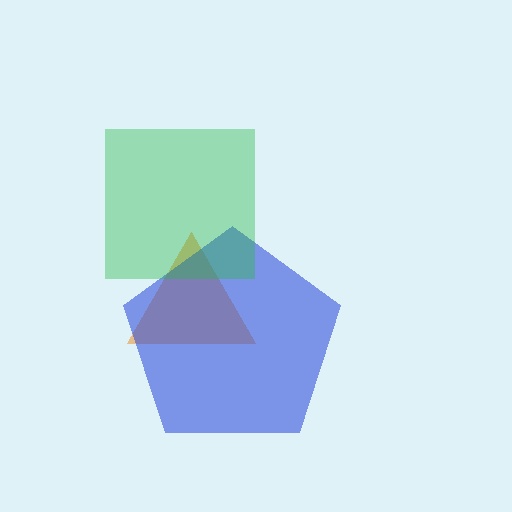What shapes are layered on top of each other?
The layered shapes are: an orange triangle, a blue pentagon, a green square.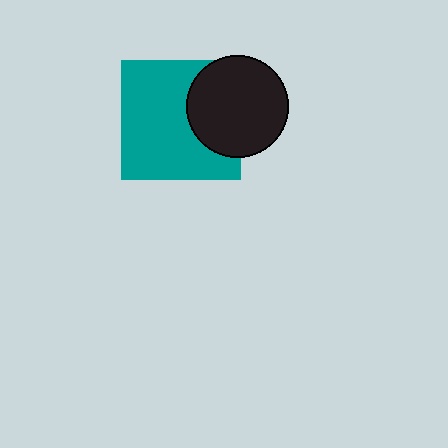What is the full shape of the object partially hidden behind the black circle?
The partially hidden object is a teal square.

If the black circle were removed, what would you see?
You would see the complete teal square.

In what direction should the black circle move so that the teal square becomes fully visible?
The black circle should move right. That is the shortest direction to clear the overlap and leave the teal square fully visible.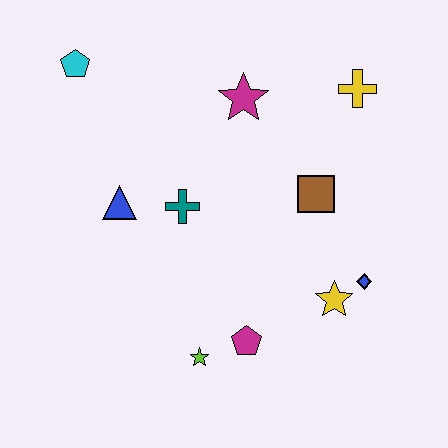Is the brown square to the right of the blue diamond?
No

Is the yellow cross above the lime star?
Yes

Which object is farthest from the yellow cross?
The lime star is farthest from the yellow cross.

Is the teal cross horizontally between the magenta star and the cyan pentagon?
Yes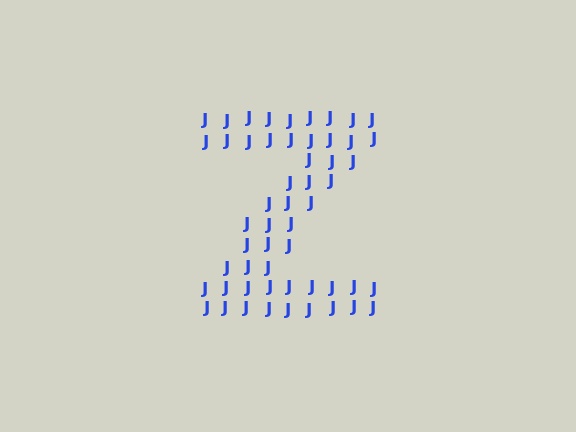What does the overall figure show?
The overall figure shows the letter Z.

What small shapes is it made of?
It is made of small letter J's.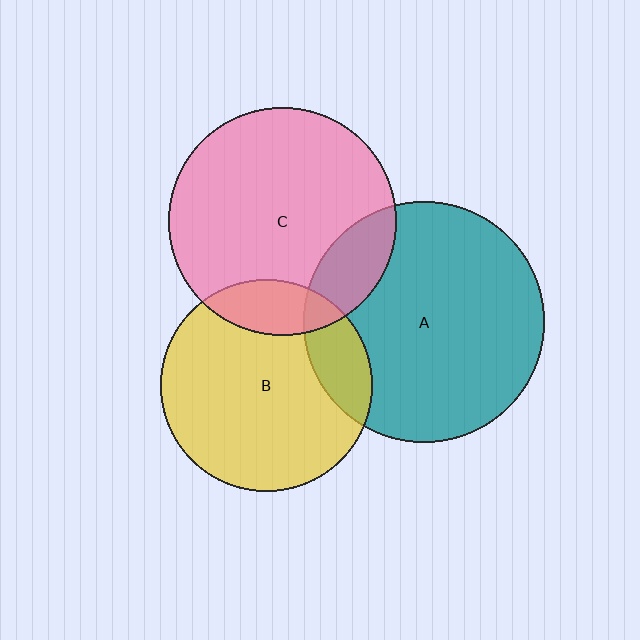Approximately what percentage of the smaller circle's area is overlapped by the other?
Approximately 15%.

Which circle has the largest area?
Circle A (teal).